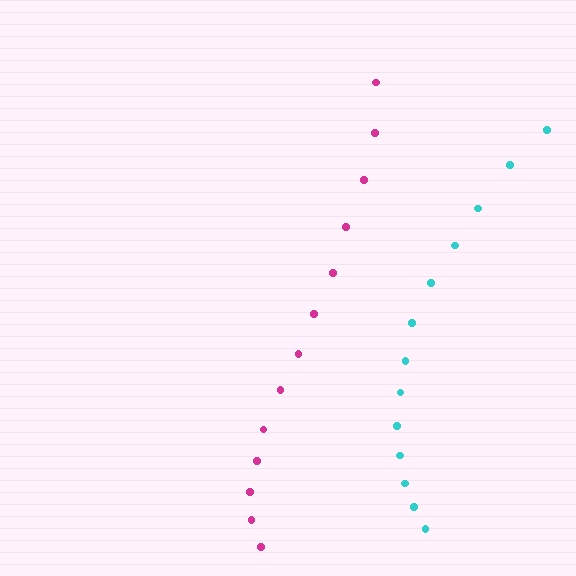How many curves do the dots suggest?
There are 2 distinct paths.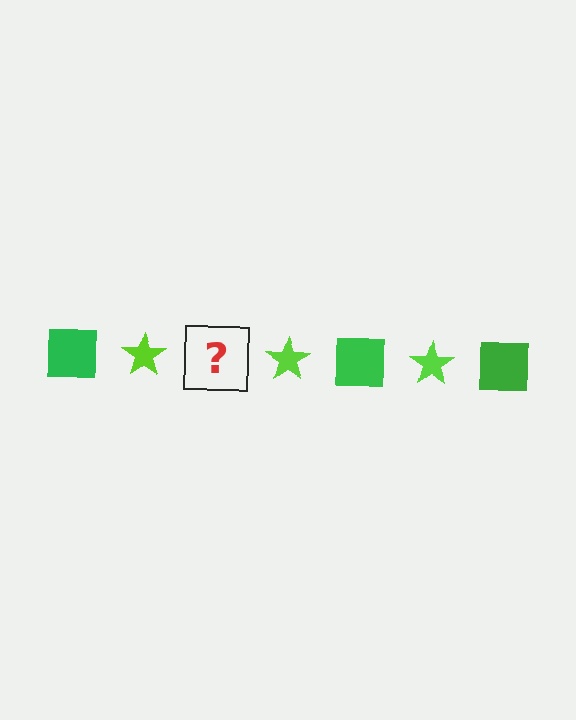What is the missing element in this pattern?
The missing element is a green square.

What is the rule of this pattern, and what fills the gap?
The rule is that the pattern alternates between green square and lime star. The gap should be filled with a green square.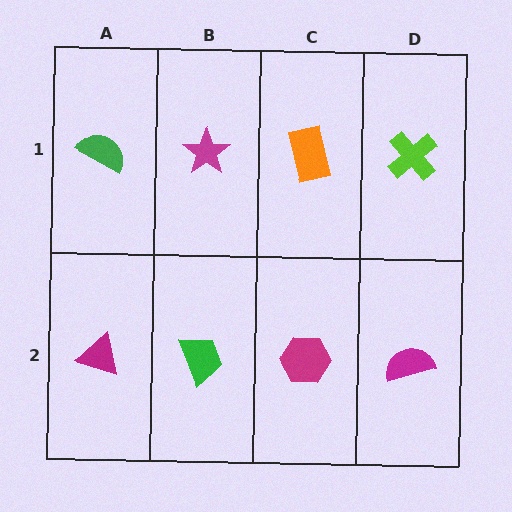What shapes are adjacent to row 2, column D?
A lime cross (row 1, column D), a magenta hexagon (row 2, column C).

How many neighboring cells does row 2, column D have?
2.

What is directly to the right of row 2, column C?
A magenta semicircle.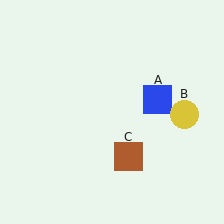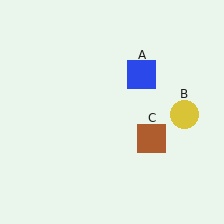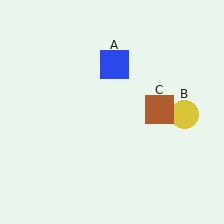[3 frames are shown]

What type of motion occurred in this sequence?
The blue square (object A), brown square (object C) rotated counterclockwise around the center of the scene.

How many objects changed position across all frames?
2 objects changed position: blue square (object A), brown square (object C).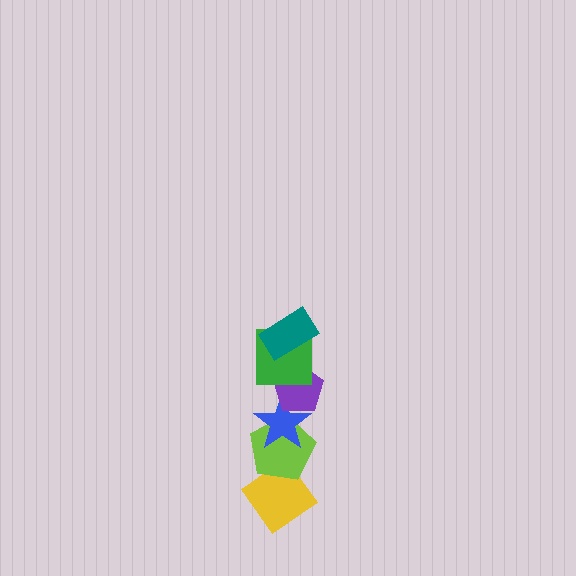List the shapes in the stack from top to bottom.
From top to bottom: the teal rectangle, the green square, the purple pentagon, the blue star, the lime pentagon, the yellow diamond.